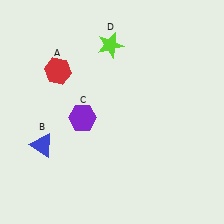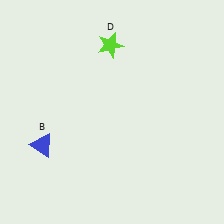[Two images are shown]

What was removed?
The red hexagon (A), the purple hexagon (C) were removed in Image 2.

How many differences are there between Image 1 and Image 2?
There are 2 differences between the two images.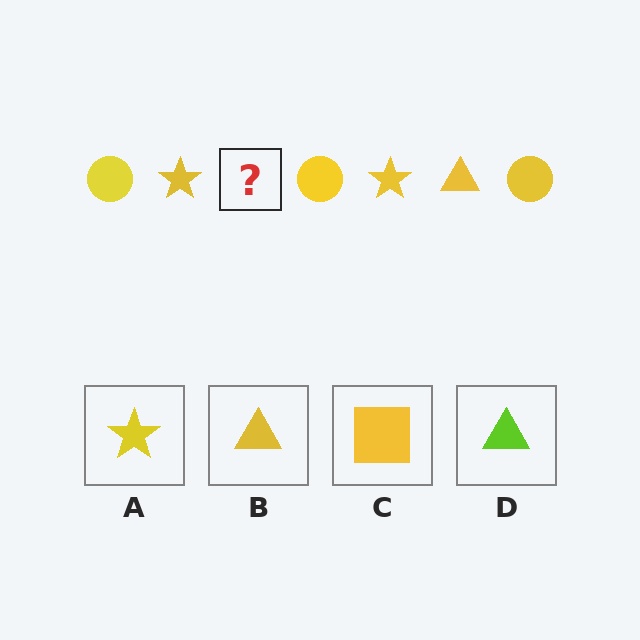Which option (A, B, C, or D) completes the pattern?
B.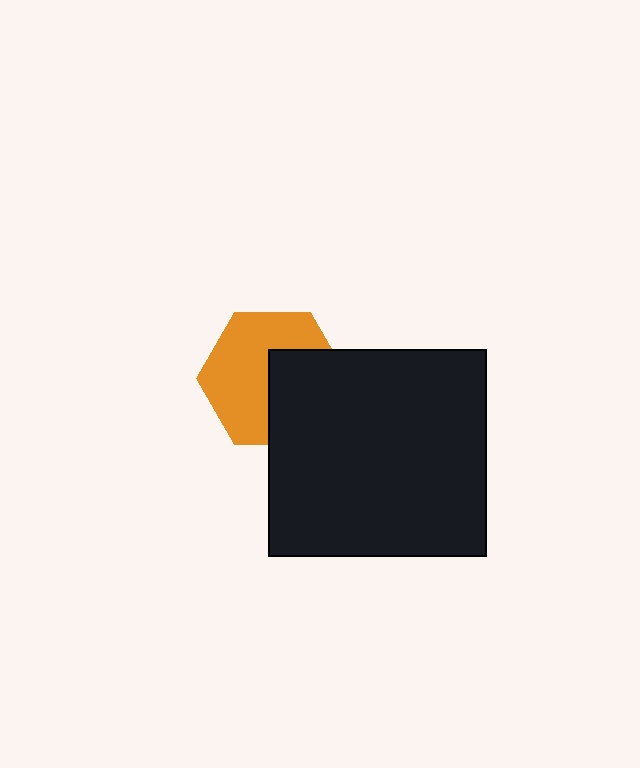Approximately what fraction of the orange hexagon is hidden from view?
Roughly 41% of the orange hexagon is hidden behind the black rectangle.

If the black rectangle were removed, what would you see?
You would see the complete orange hexagon.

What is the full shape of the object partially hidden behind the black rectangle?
The partially hidden object is an orange hexagon.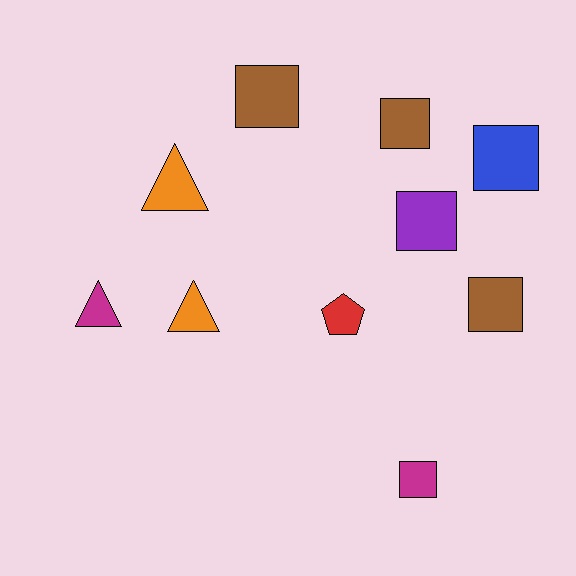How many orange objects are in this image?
There are 2 orange objects.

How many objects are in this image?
There are 10 objects.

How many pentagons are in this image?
There is 1 pentagon.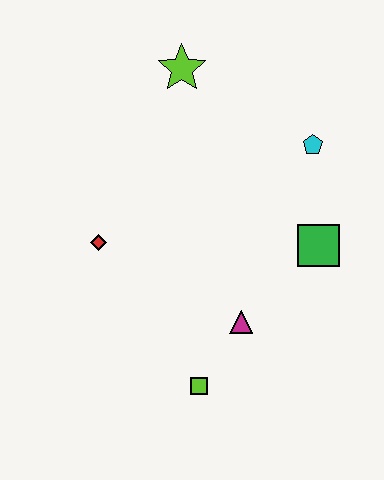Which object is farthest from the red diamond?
The cyan pentagon is farthest from the red diamond.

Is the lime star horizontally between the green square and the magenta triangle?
No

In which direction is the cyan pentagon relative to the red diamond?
The cyan pentagon is to the right of the red diamond.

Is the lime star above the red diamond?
Yes